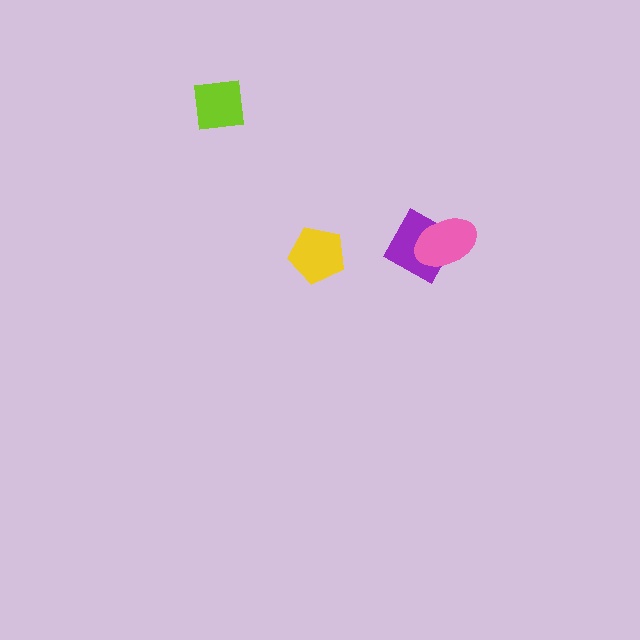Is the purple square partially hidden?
Yes, it is partially covered by another shape.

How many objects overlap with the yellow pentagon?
0 objects overlap with the yellow pentagon.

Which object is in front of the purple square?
The pink ellipse is in front of the purple square.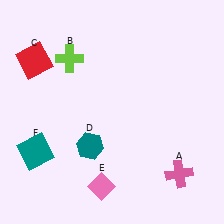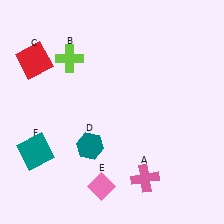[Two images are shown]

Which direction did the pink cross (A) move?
The pink cross (A) moved left.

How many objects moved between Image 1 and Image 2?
1 object moved between the two images.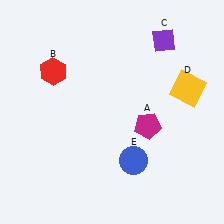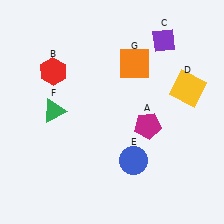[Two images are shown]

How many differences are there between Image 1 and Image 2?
There are 2 differences between the two images.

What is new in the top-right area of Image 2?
An orange square (G) was added in the top-right area of Image 2.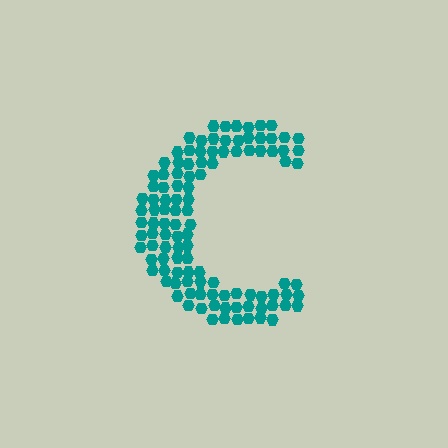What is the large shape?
The large shape is the letter C.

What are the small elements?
The small elements are hexagons.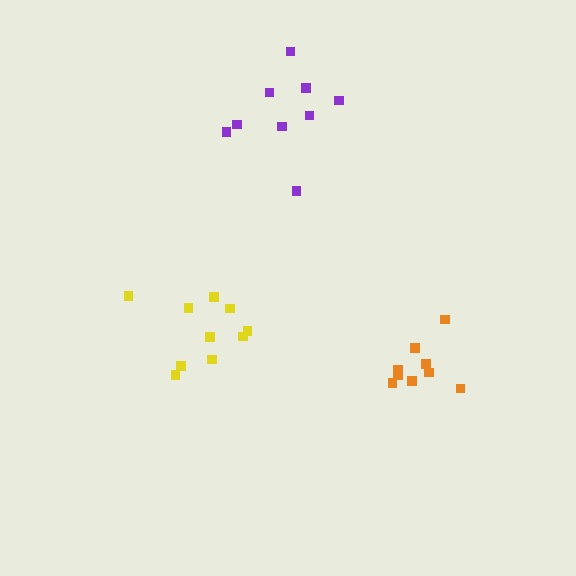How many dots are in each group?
Group 1: 9 dots, Group 2: 10 dots, Group 3: 9 dots (28 total).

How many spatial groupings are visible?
There are 3 spatial groupings.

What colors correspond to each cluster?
The clusters are colored: purple, yellow, orange.